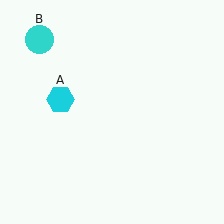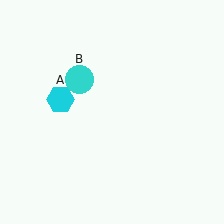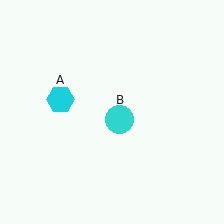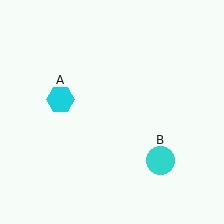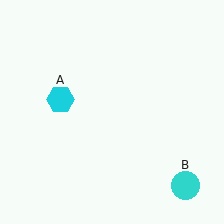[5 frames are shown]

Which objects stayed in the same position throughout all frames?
Cyan hexagon (object A) remained stationary.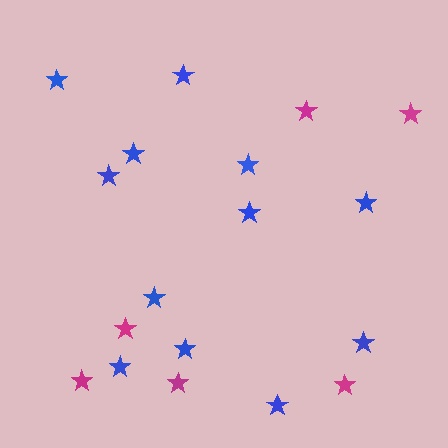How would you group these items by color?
There are 2 groups: one group of blue stars (12) and one group of magenta stars (6).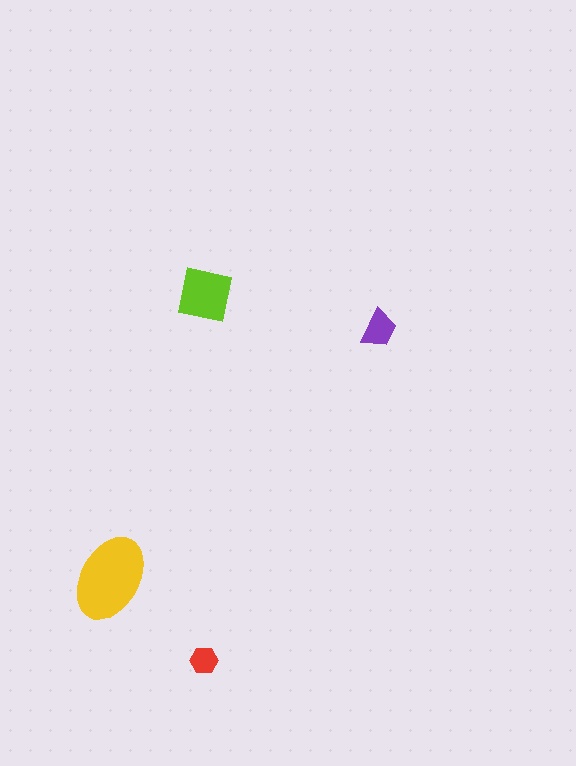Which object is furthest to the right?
The purple trapezoid is rightmost.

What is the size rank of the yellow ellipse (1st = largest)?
1st.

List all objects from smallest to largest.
The red hexagon, the purple trapezoid, the lime square, the yellow ellipse.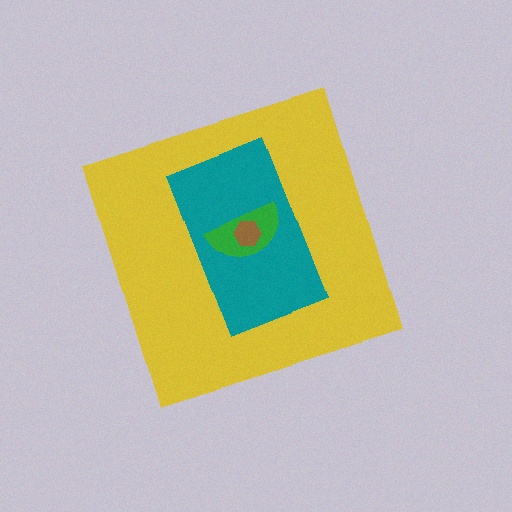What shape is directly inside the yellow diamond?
The teal rectangle.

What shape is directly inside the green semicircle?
The brown hexagon.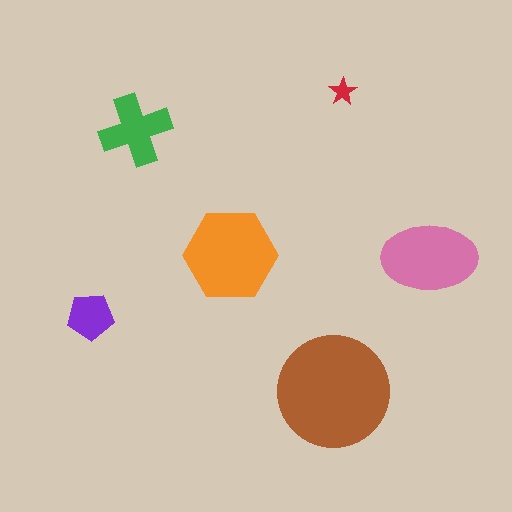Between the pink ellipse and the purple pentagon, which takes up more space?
The pink ellipse.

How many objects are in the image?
There are 6 objects in the image.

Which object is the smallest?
The red star.